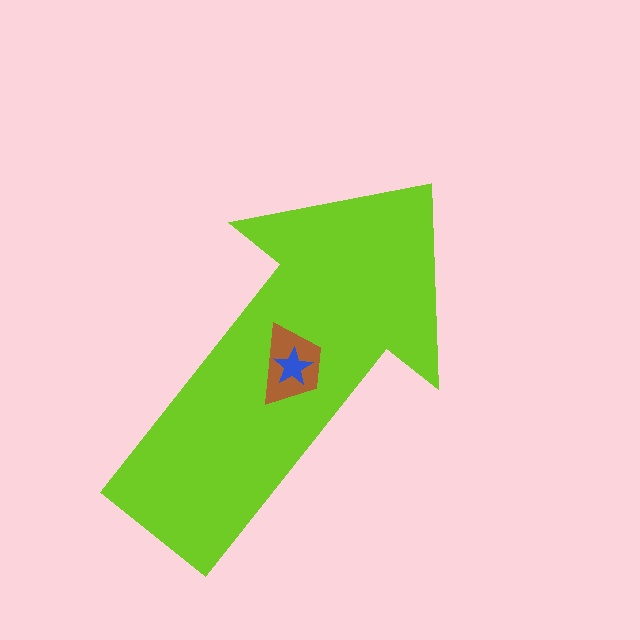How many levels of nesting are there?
3.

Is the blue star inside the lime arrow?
Yes.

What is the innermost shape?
The blue star.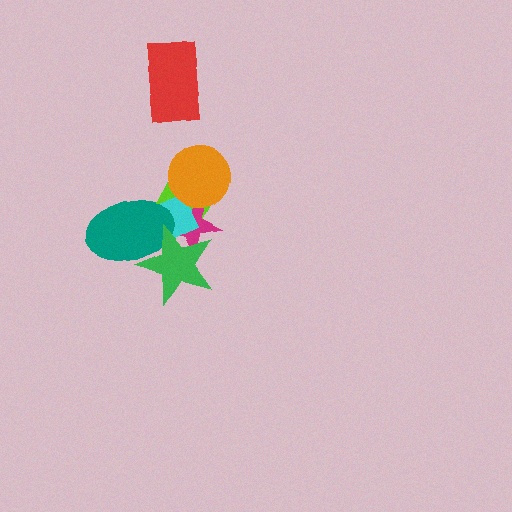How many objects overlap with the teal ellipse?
4 objects overlap with the teal ellipse.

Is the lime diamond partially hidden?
Yes, it is partially covered by another shape.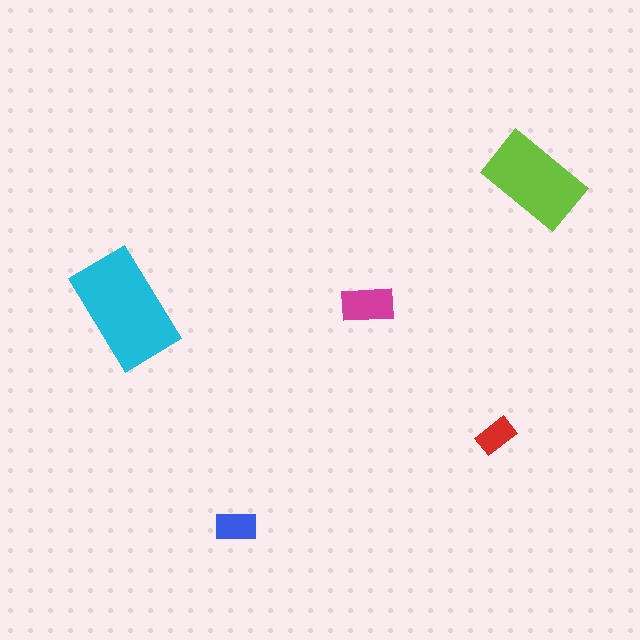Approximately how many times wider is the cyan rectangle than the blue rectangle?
About 2.5 times wider.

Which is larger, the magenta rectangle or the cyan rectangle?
The cyan one.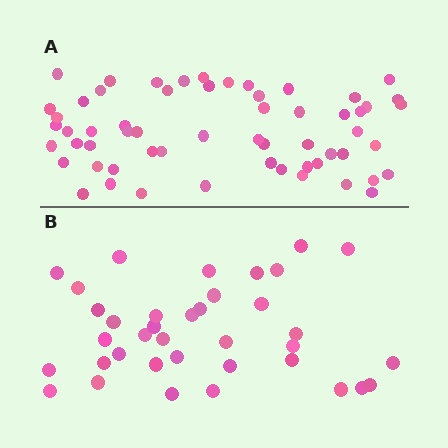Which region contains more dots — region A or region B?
Region A (the top region) has more dots.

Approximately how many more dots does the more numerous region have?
Region A has approximately 20 more dots than region B.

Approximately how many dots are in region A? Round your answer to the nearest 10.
About 60 dots. (The exact count is 59, which rounds to 60.)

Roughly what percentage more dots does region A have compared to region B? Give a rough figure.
About 60% more.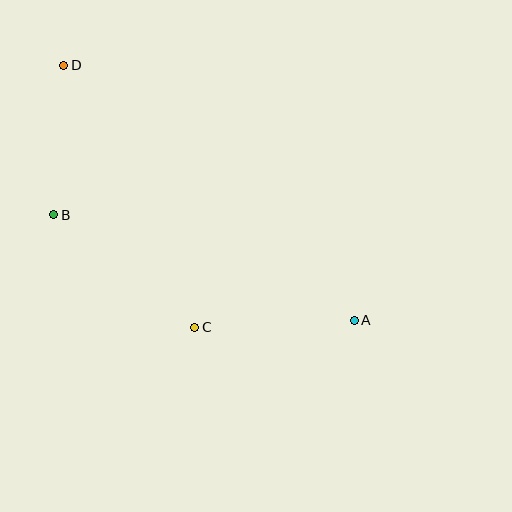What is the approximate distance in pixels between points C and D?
The distance between C and D is approximately 293 pixels.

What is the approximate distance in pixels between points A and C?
The distance between A and C is approximately 160 pixels.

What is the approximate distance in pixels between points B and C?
The distance between B and C is approximately 180 pixels.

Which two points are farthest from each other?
Points A and D are farthest from each other.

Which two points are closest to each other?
Points B and D are closest to each other.